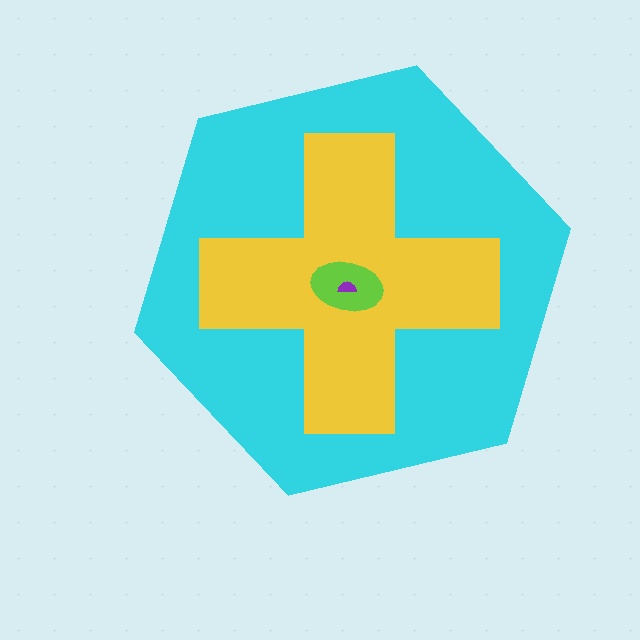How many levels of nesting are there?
4.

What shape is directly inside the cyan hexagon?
The yellow cross.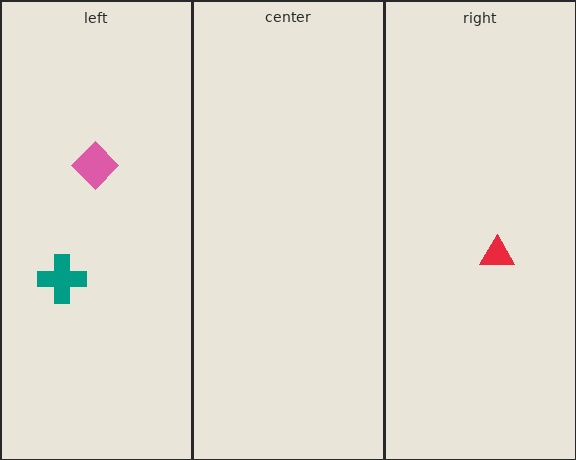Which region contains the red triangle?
The right region.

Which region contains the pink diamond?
The left region.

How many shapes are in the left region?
2.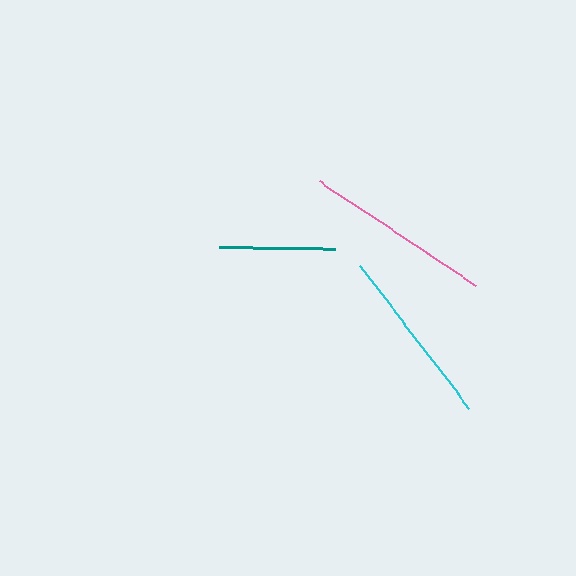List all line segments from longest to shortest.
From longest to shortest: pink, cyan, teal.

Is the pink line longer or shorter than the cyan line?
The pink line is longer than the cyan line.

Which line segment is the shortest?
The teal line is the shortest at approximately 115 pixels.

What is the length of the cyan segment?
The cyan segment is approximately 180 pixels long.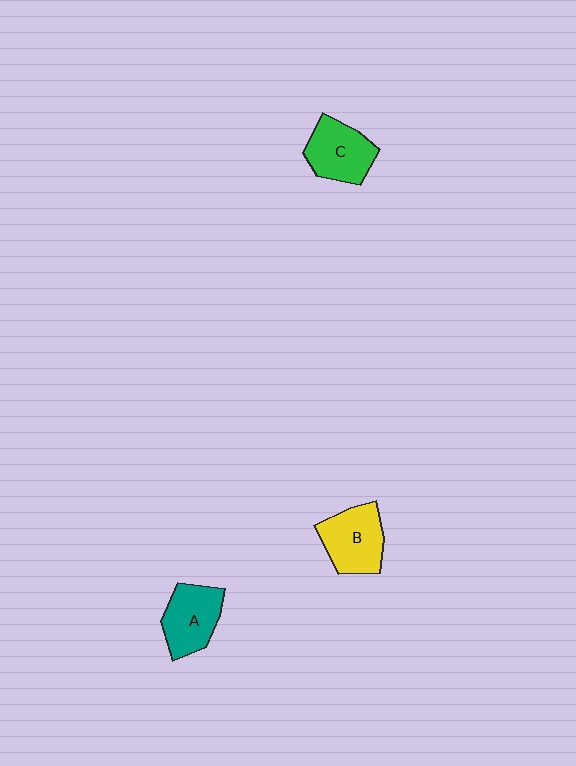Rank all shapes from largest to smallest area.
From largest to smallest: B (yellow), C (green), A (teal).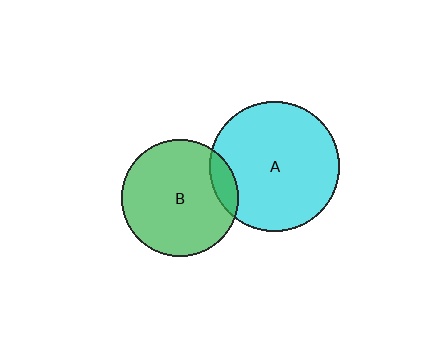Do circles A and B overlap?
Yes.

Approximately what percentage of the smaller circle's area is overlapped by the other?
Approximately 10%.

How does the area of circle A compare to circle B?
Approximately 1.2 times.